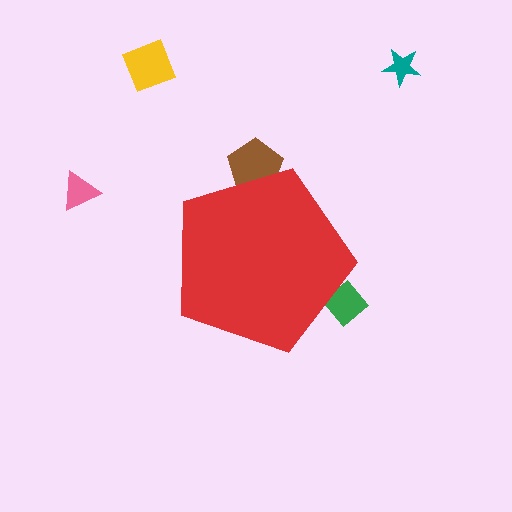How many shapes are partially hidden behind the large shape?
2 shapes are partially hidden.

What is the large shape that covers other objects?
A red pentagon.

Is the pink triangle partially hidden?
No, the pink triangle is fully visible.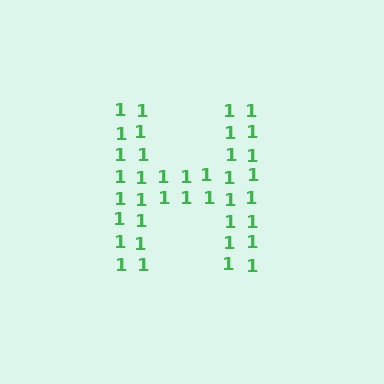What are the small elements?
The small elements are digit 1's.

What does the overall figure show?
The overall figure shows the letter H.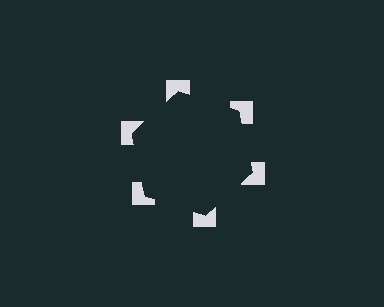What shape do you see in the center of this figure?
An illusory hexagon — its edges are inferred from the aligned wedge cuts in the notched squares, not physically drawn.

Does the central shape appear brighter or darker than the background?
It typically appears slightly darker than the background, even though no actual brightness change is drawn.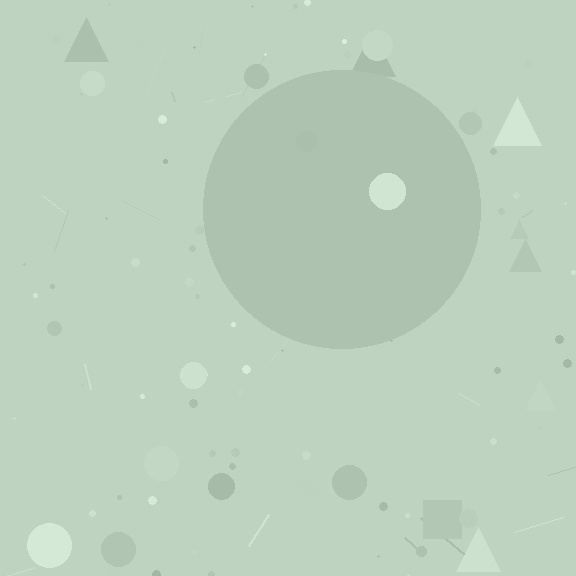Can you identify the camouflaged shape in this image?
The camouflaged shape is a circle.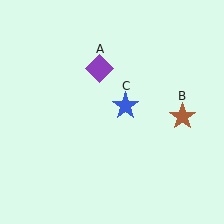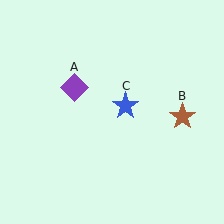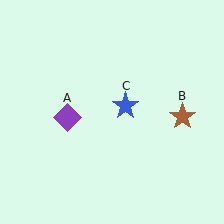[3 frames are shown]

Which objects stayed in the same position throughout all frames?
Brown star (object B) and blue star (object C) remained stationary.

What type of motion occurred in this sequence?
The purple diamond (object A) rotated counterclockwise around the center of the scene.